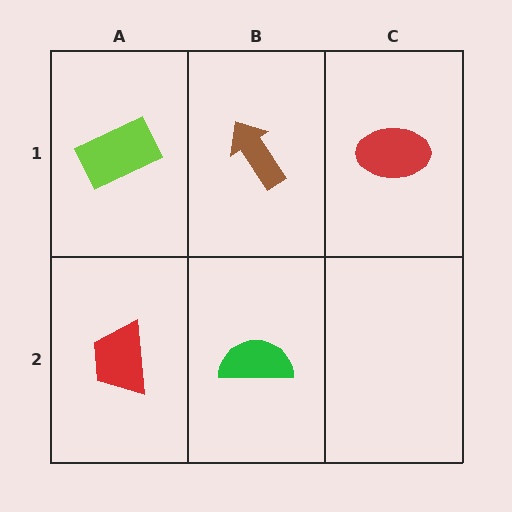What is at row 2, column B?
A green semicircle.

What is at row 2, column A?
A red trapezoid.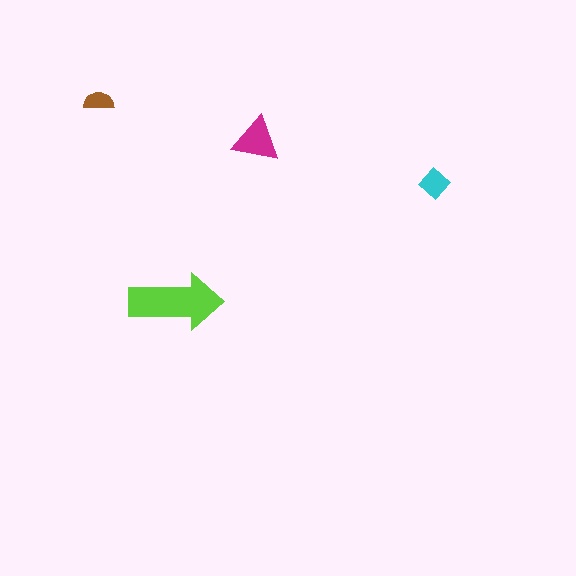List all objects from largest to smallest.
The lime arrow, the magenta triangle, the cyan diamond, the brown semicircle.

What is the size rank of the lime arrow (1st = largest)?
1st.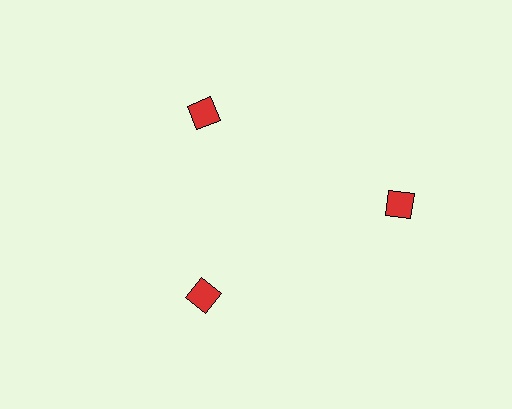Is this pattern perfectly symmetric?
No. The 3 red diamonds are arranged in a ring, but one element near the 3 o'clock position is pushed outward from the center, breaking the 3-fold rotational symmetry.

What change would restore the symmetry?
The symmetry would be restored by moving it inward, back onto the ring so that all 3 diamonds sit at equal angles and equal distance from the center.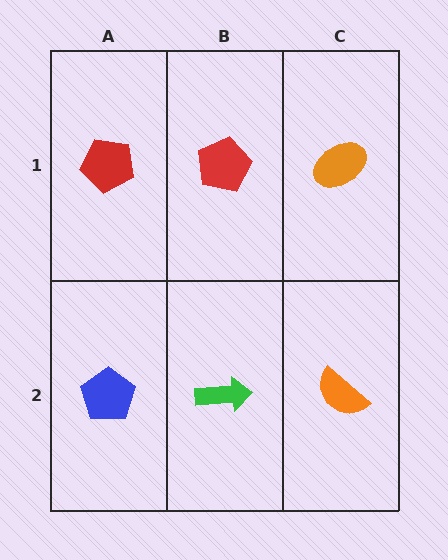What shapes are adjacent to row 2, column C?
An orange ellipse (row 1, column C), a green arrow (row 2, column B).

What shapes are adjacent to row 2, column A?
A red pentagon (row 1, column A), a green arrow (row 2, column B).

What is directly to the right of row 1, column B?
An orange ellipse.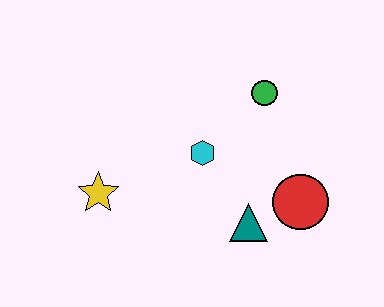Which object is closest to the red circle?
The teal triangle is closest to the red circle.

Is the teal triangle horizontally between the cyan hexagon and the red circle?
Yes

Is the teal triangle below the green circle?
Yes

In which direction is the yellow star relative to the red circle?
The yellow star is to the left of the red circle.